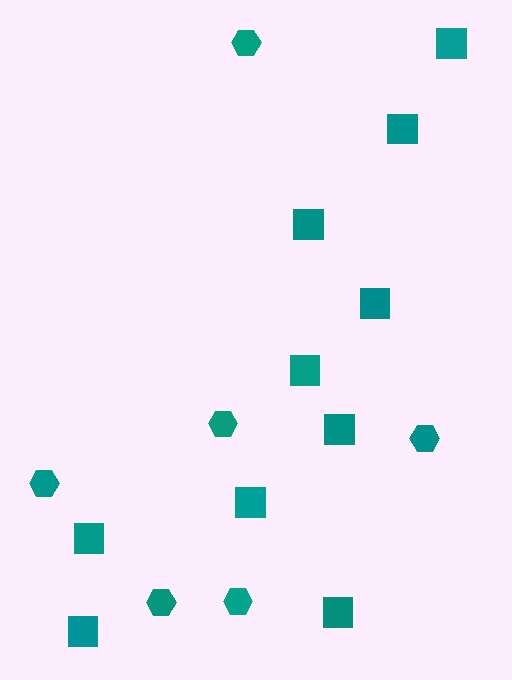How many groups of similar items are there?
There are 2 groups: one group of squares (10) and one group of hexagons (6).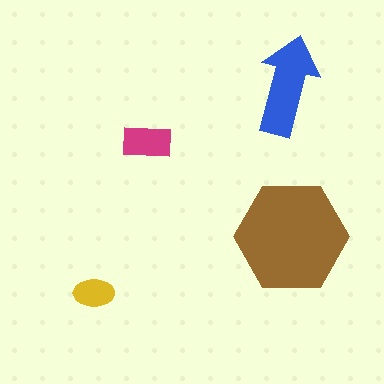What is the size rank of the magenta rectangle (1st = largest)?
3rd.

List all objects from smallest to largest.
The yellow ellipse, the magenta rectangle, the blue arrow, the brown hexagon.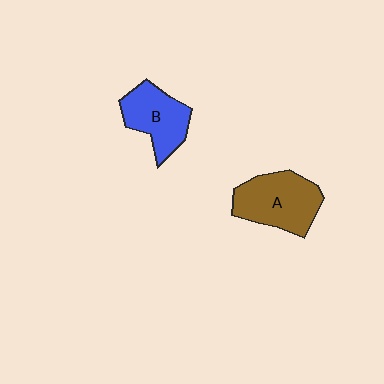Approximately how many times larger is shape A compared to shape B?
Approximately 1.2 times.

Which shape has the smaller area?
Shape B (blue).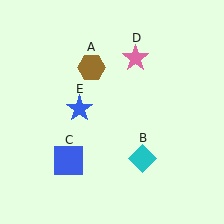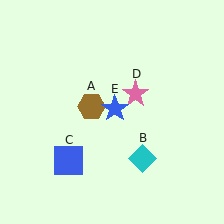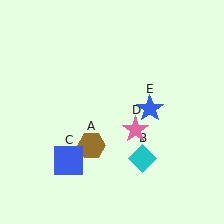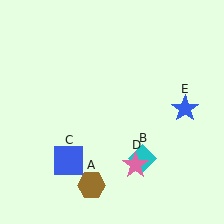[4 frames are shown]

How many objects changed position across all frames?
3 objects changed position: brown hexagon (object A), pink star (object D), blue star (object E).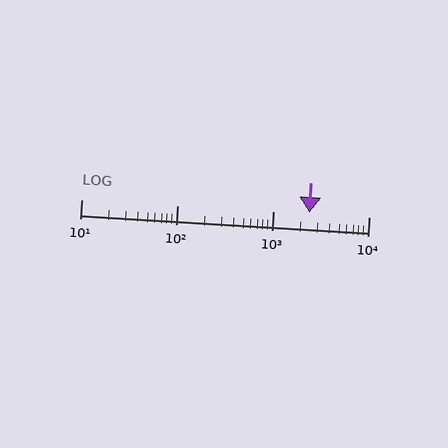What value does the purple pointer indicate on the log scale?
The pointer indicates approximately 2400.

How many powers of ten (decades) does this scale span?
The scale spans 3 decades, from 10 to 10000.